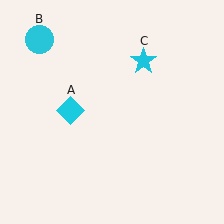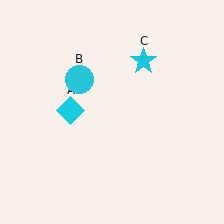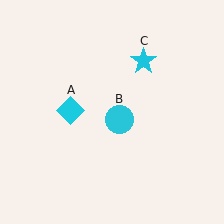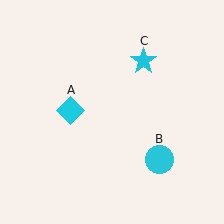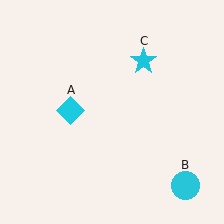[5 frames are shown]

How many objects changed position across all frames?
1 object changed position: cyan circle (object B).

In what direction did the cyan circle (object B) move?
The cyan circle (object B) moved down and to the right.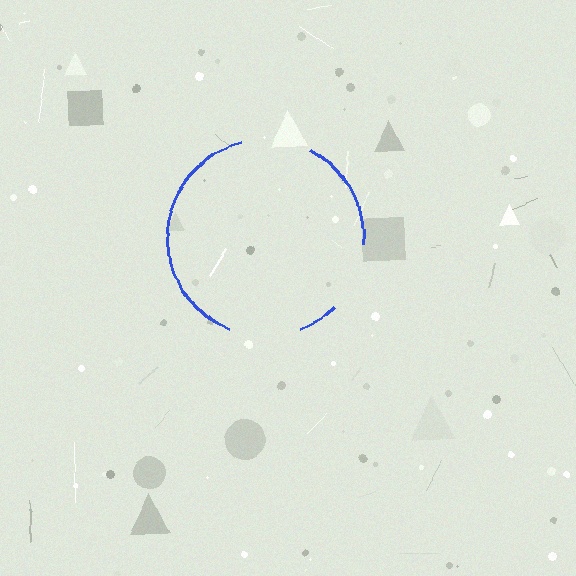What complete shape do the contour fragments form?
The contour fragments form a circle.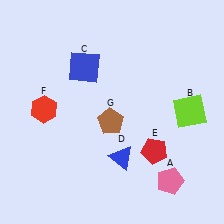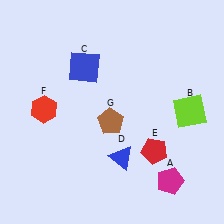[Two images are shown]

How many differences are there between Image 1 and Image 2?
There is 1 difference between the two images.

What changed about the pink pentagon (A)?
In Image 1, A is pink. In Image 2, it changed to magenta.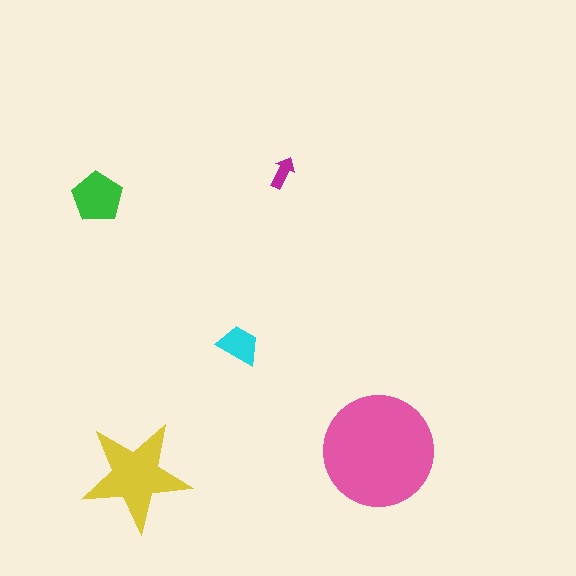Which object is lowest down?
The yellow star is bottommost.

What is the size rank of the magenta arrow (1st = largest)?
5th.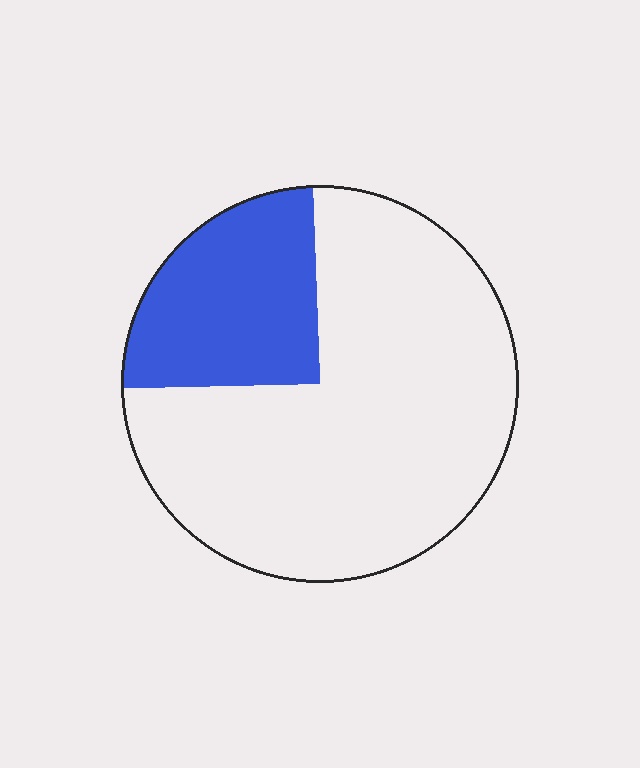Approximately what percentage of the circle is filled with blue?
Approximately 25%.